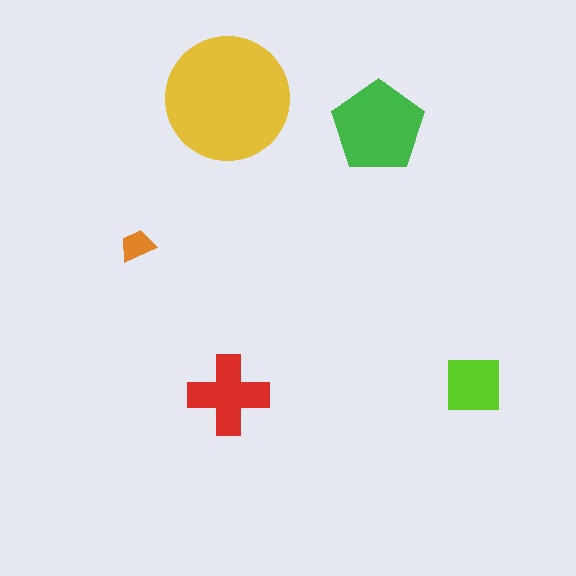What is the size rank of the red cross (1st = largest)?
3rd.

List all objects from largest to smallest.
The yellow circle, the green pentagon, the red cross, the lime square, the orange trapezoid.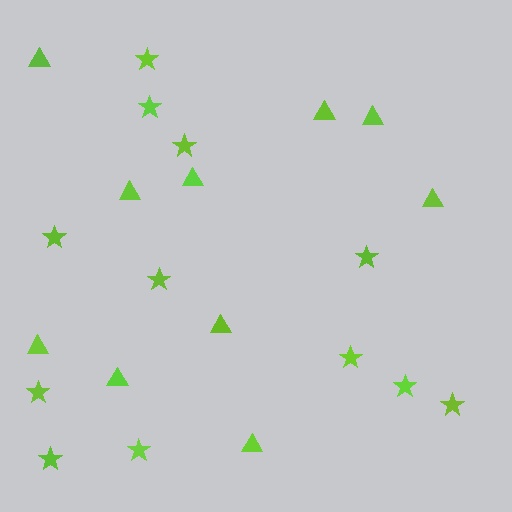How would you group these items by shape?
There are 2 groups: one group of triangles (10) and one group of stars (12).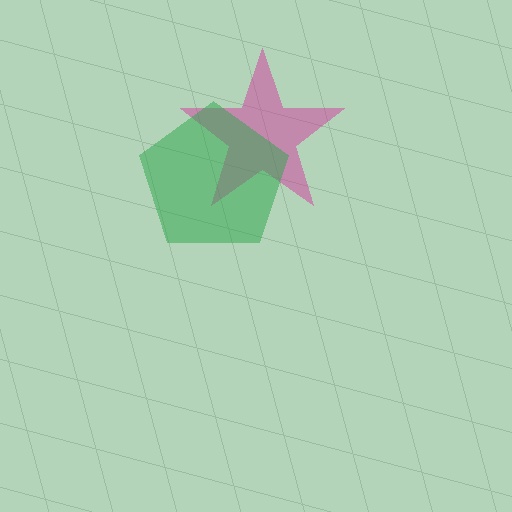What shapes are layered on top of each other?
The layered shapes are: a magenta star, a green pentagon.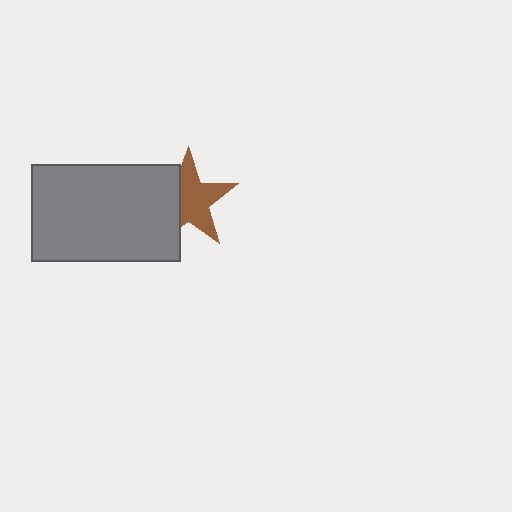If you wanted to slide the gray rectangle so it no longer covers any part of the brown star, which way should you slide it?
Slide it left — that is the most direct way to separate the two shapes.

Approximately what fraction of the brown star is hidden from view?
Roughly 37% of the brown star is hidden behind the gray rectangle.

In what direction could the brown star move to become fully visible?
The brown star could move right. That would shift it out from behind the gray rectangle entirely.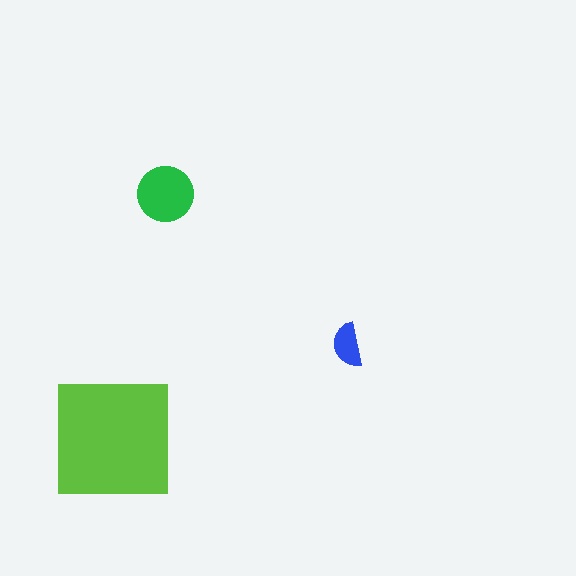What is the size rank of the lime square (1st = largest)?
1st.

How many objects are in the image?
There are 3 objects in the image.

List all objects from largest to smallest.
The lime square, the green circle, the blue semicircle.